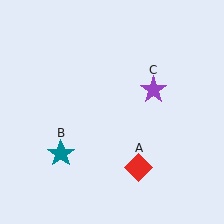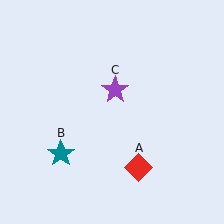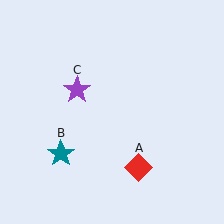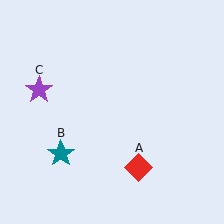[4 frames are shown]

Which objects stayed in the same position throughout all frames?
Red diamond (object A) and teal star (object B) remained stationary.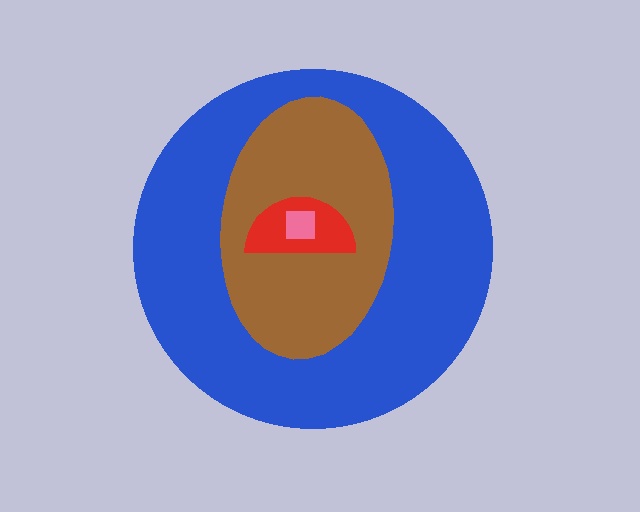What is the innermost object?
The pink square.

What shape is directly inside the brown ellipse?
The red semicircle.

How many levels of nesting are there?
4.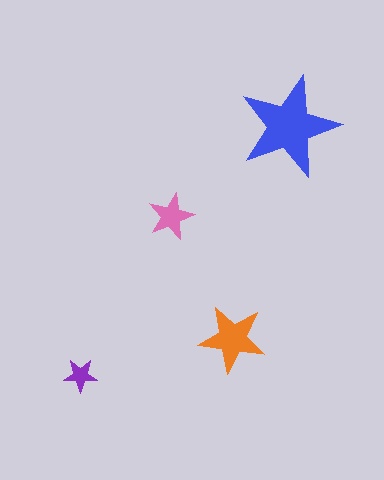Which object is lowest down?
The purple star is bottommost.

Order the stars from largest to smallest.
the blue one, the orange one, the pink one, the purple one.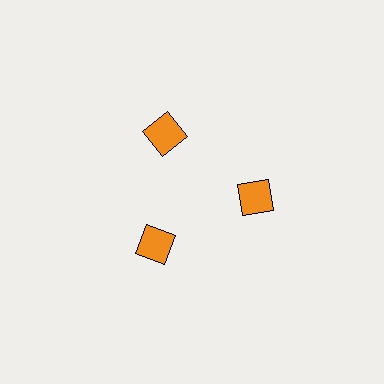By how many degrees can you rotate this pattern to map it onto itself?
The pattern maps onto itself every 120 degrees of rotation.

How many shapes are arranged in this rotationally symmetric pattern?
There are 3 shapes, arranged in 3 groups of 1.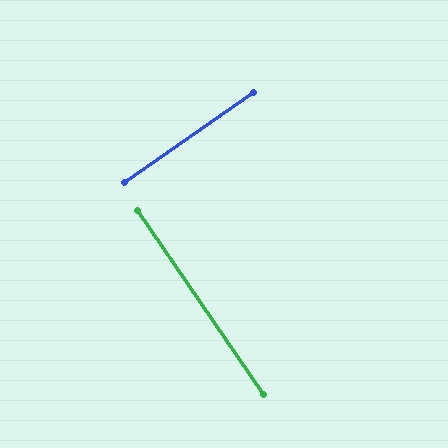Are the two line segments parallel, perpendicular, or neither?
Perpendicular — they meet at approximately 89°.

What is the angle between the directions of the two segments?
Approximately 89 degrees.